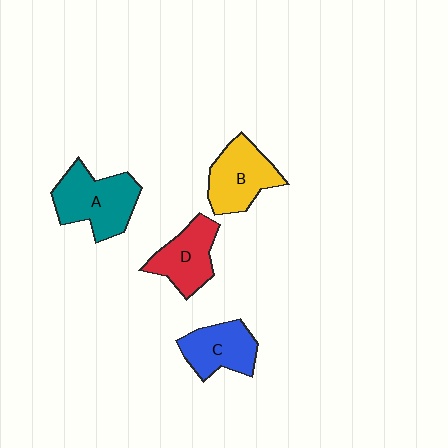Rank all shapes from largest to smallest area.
From largest to smallest: A (teal), B (yellow), D (red), C (blue).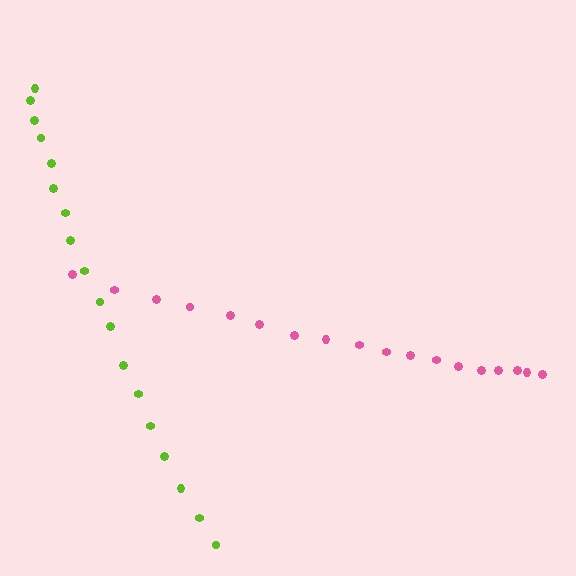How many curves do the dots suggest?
There are 2 distinct paths.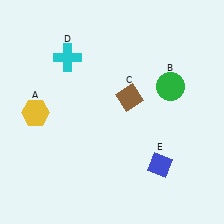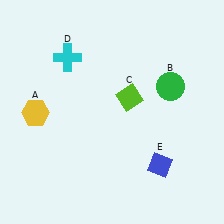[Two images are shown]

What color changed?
The diamond (C) changed from brown in Image 1 to lime in Image 2.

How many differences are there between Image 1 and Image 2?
There is 1 difference between the two images.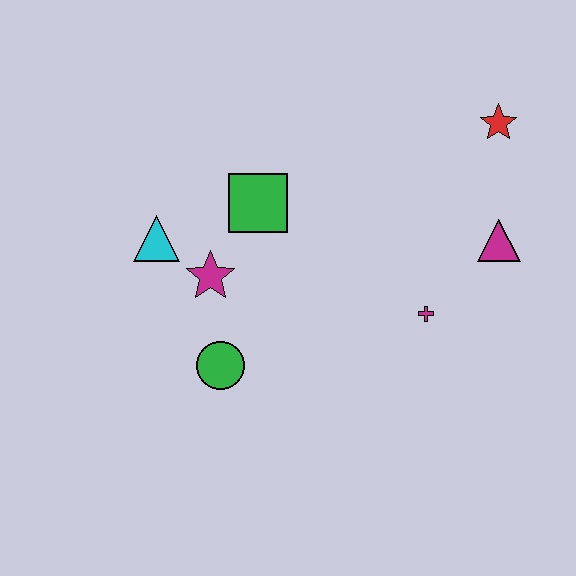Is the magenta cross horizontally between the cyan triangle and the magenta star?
No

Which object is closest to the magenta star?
The cyan triangle is closest to the magenta star.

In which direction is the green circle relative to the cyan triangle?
The green circle is below the cyan triangle.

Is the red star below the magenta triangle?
No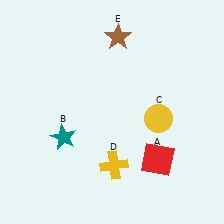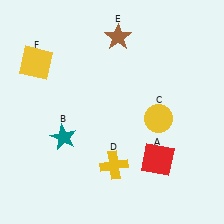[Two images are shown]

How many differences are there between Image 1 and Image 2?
There is 1 difference between the two images.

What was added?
A yellow square (F) was added in Image 2.